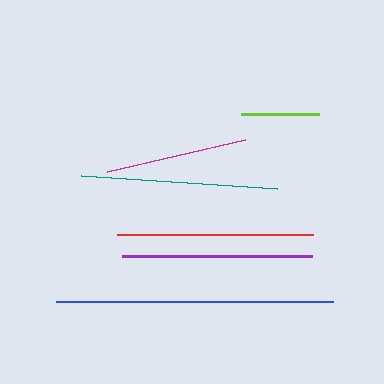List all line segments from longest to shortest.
From longest to shortest: blue, teal, red, purple, magenta, lime.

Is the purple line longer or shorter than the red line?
The red line is longer than the purple line.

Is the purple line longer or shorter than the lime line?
The purple line is longer than the lime line.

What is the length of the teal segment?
The teal segment is approximately 196 pixels long.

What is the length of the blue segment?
The blue segment is approximately 277 pixels long.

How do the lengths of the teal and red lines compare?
The teal and red lines are approximately the same length.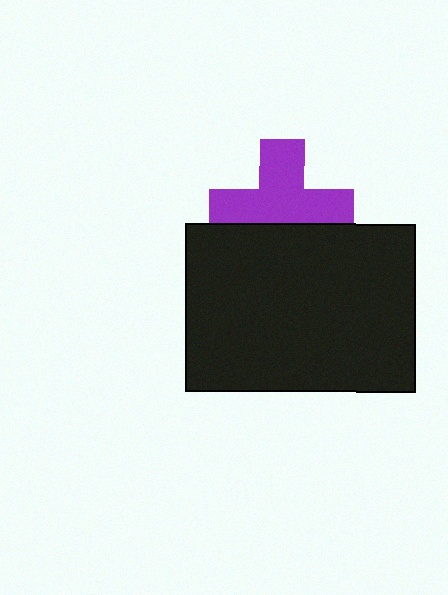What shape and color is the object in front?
The object in front is a black rectangle.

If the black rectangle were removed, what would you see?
You would see the complete purple cross.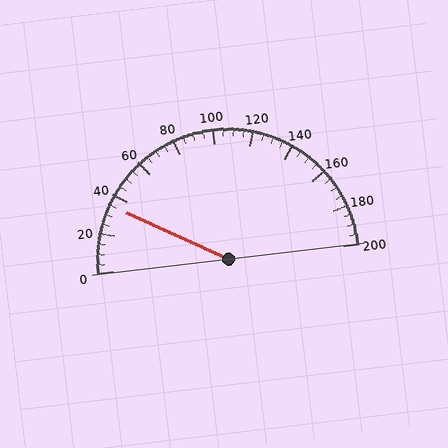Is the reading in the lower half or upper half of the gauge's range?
The reading is in the lower half of the range (0 to 200).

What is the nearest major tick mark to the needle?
The nearest major tick mark is 40.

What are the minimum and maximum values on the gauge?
The gauge ranges from 0 to 200.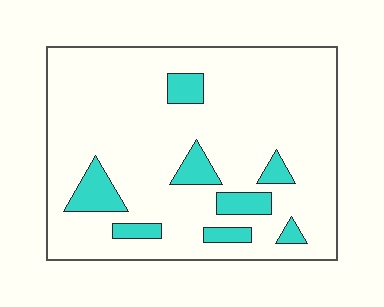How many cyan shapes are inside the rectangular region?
8.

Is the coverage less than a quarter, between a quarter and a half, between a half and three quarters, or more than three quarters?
Less than a quarter.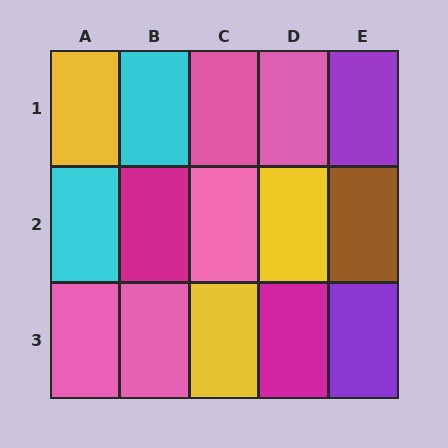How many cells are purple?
2 cells are purple.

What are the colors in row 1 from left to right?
Yellow, cyan, pink, pink, purple.